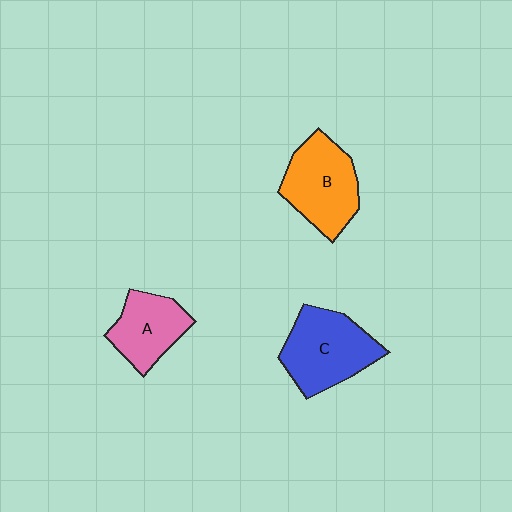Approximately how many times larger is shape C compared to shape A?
Approximately 1.4 times.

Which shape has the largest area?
Shape C (blue).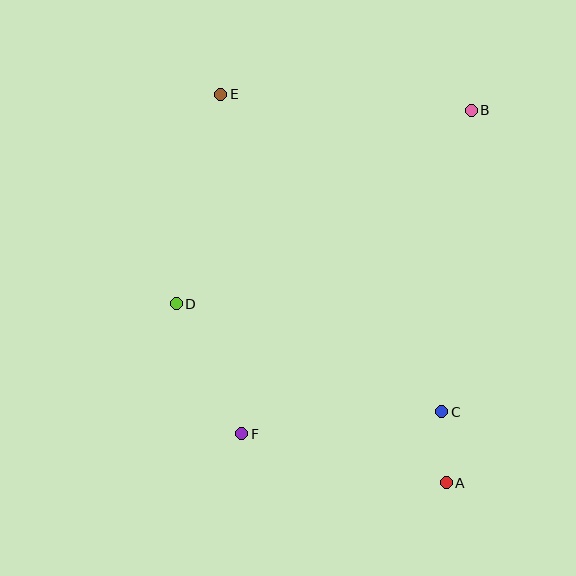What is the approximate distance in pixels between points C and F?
The distance between C and F is approximately 201 pixels.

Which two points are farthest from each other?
Points A and E are farthest from each other.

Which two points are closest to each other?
Points A and C are closest to each other.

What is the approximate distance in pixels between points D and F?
The distance between D and F is approximately 145 pixels.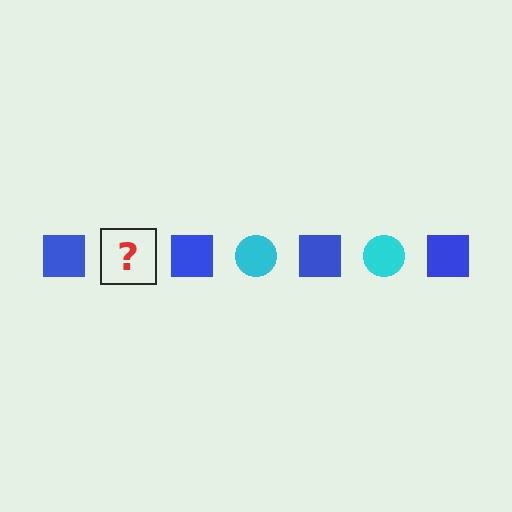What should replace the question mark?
The question mark should be replaced with a cyan circle.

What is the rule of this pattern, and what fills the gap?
The rule is that the pattern alternates between blue square and cyan circle. The gap should be filled with a cyan circle.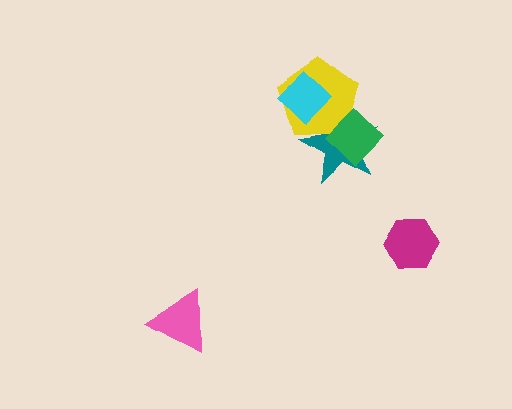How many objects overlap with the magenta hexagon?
0 objects overlap with the magenta hexagon.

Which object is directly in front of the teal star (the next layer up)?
The yellow pentagon is directly in front of the teal star.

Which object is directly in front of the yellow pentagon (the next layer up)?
The green diamond is directly in front of the yellow pentagon.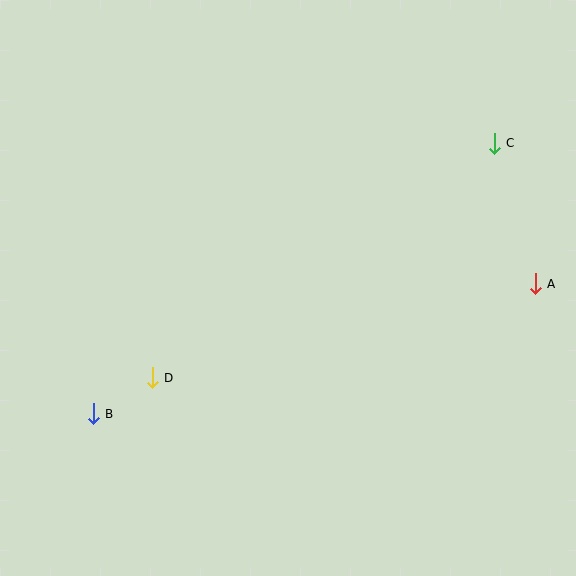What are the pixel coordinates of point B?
Point B is at (93, 414).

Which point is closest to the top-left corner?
Point D is closest to the top-left corner.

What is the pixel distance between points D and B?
The distance between D and B is 69 pixels.